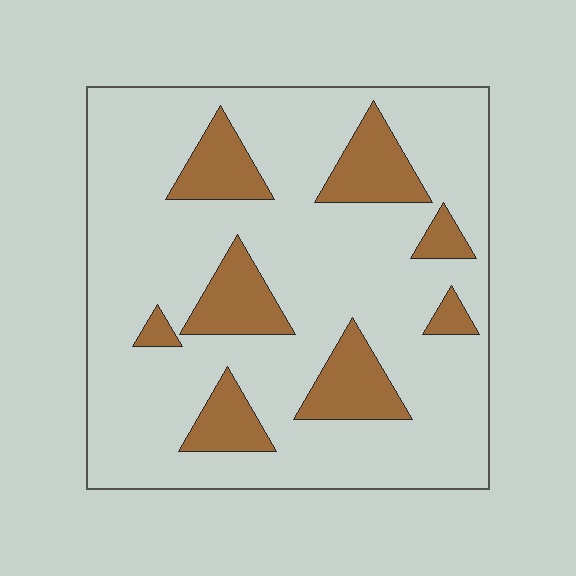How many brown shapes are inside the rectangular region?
8.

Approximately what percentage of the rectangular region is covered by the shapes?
Approximately 20%.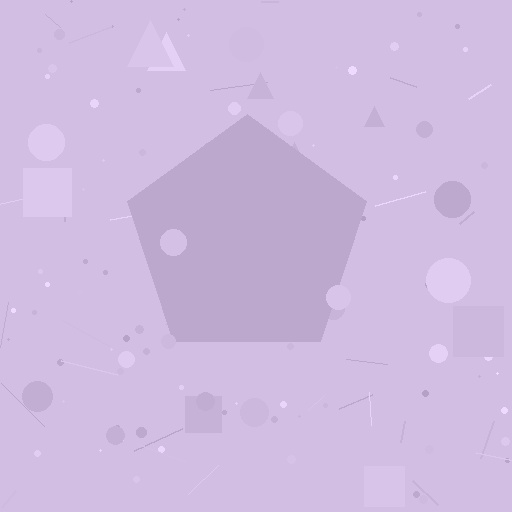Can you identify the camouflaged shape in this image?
The camouflaged shape is a pentagon.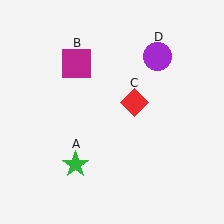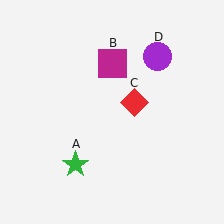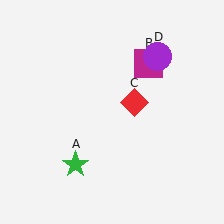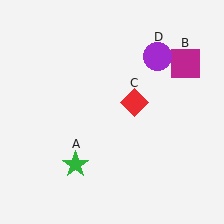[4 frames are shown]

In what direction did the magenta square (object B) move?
The magenta square (object B) moved right.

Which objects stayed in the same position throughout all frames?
Green star (object A) and red diamond (object C) and purple circle (object D) remained stationary.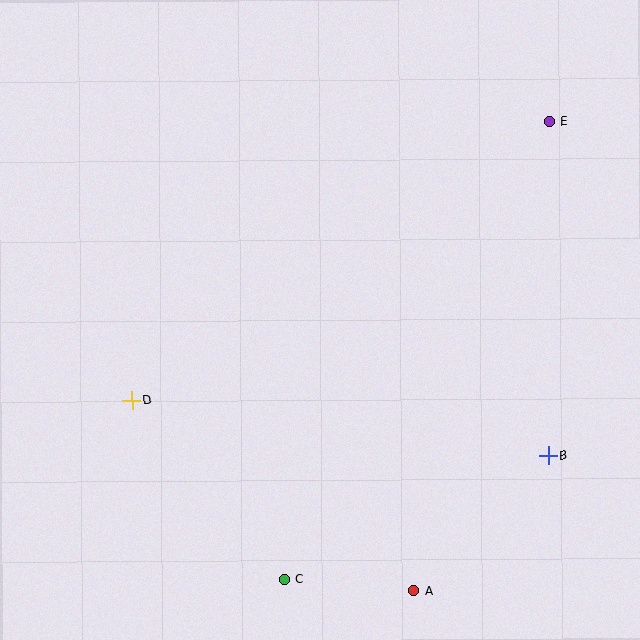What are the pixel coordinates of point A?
Point A is at (414, 591).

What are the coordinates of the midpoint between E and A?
The midpoint between E and A is at (481, 356).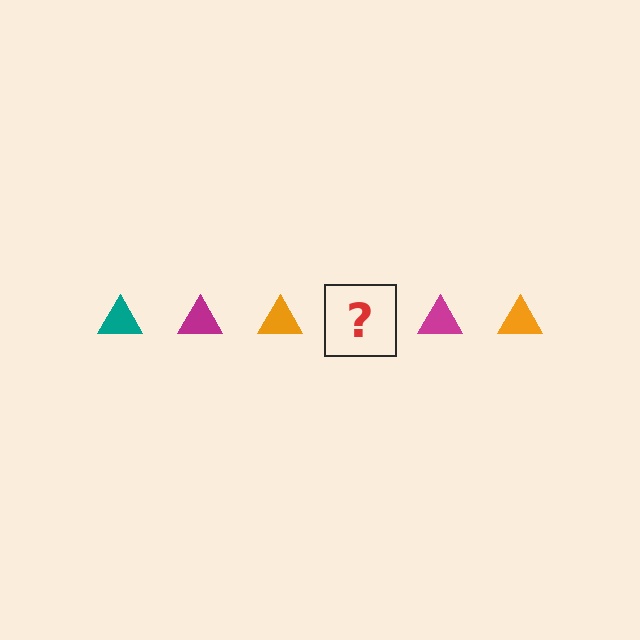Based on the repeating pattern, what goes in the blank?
The blank should be a teal triangle.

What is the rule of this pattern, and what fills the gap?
The rule is that the pattern cycles through teal, magenta, orange triangles. The gap should be filled with a teal triangle.